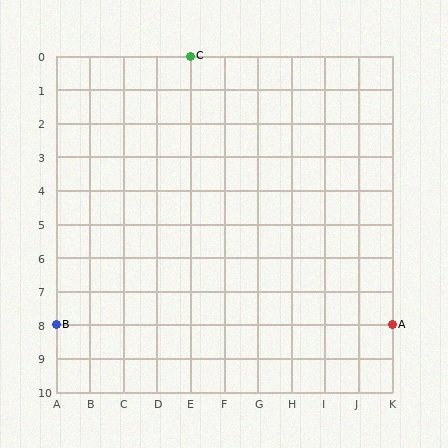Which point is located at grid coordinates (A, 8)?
Point B is at (A, 8).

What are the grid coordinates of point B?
Point B is at grid coordinates (A, 8).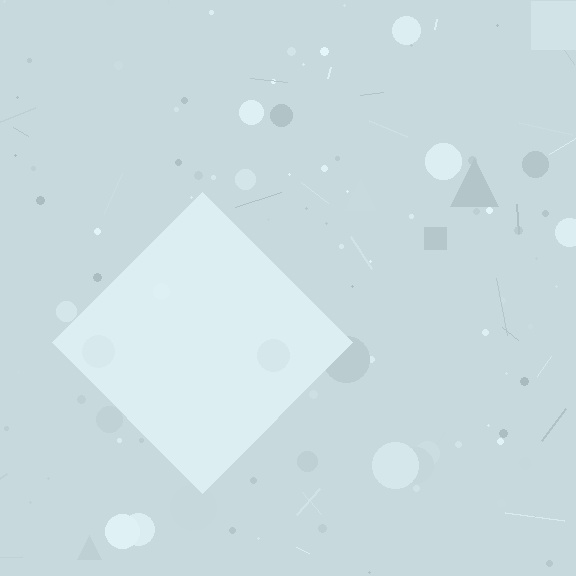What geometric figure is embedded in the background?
A diamond is embedded in the background.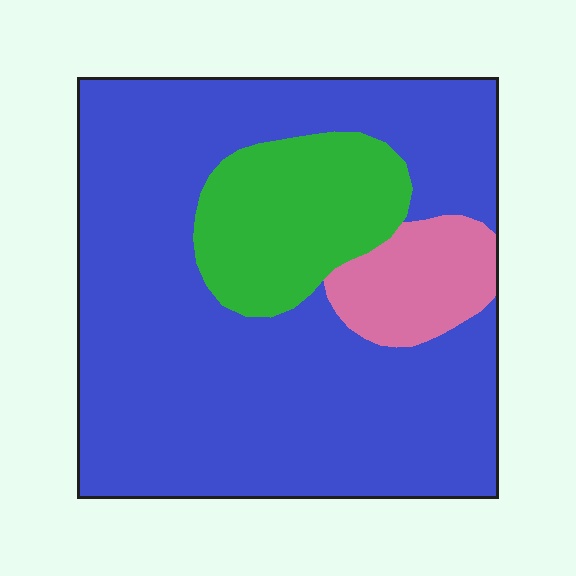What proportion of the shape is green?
Green takes up about one sixth (1/6) of the shape.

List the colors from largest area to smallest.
From largest to smallest: blue, green, pink.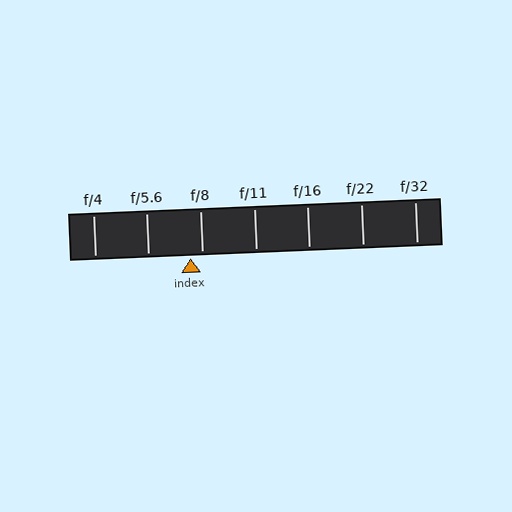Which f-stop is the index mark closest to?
The index mark is closest to f/8.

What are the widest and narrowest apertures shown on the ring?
The widest aperture shown is f/4 and the narrowest is f/32.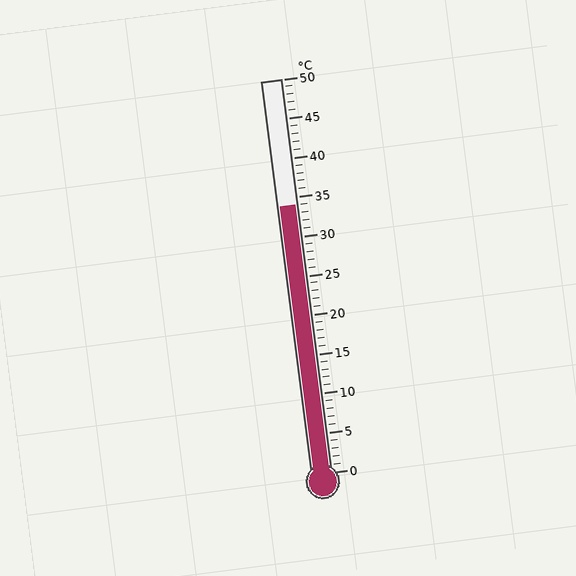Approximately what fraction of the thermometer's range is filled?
The thermometer is filled to approximately 70% of its range.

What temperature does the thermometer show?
The thermometer shows approximately 34°C.